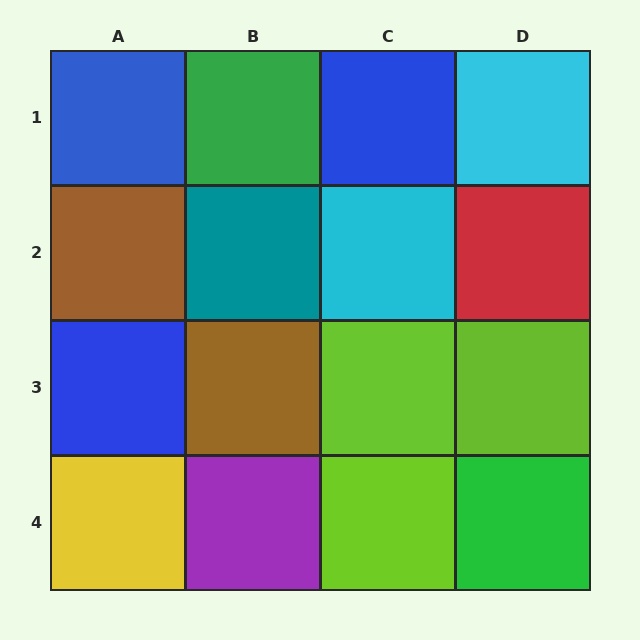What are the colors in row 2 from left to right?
Brown, teal, cyan, red.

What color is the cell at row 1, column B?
Green.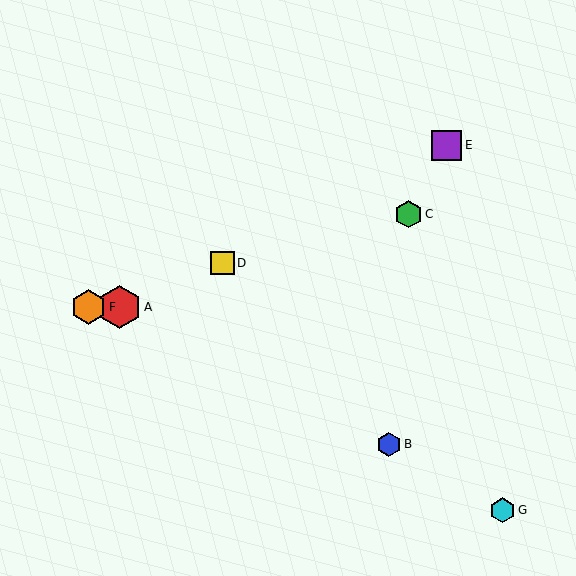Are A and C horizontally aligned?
No, A is at y≈307 and C is at y≈214.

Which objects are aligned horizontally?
Objects A, F are aligned horizontally.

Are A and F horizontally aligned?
Yes, both are at y≈307.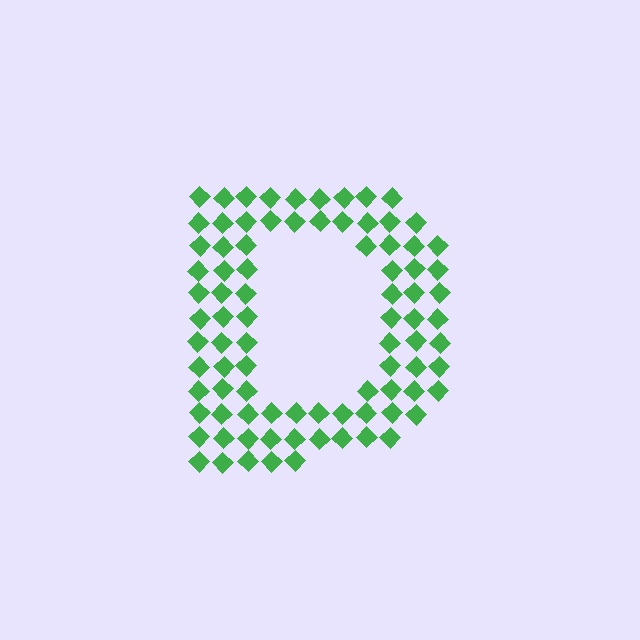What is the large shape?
The large shape is the letter D.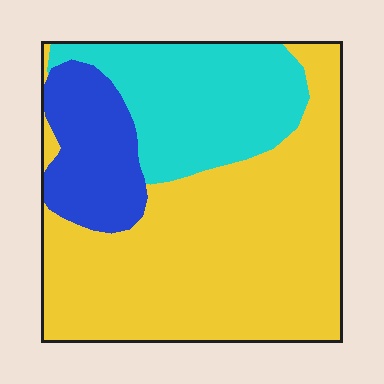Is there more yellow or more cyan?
Yellow.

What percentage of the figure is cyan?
Cyan takes up about one quarter (1/4) of the figure.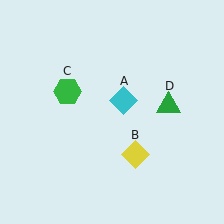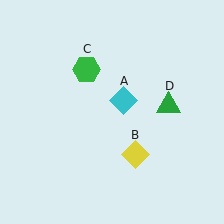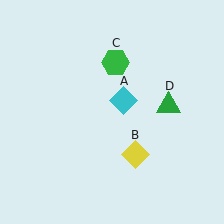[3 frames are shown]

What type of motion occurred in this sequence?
The green hexagon (object C) rotated clockwise around the center of the scene.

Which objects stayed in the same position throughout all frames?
Cyan diamond (object A) and yellow diamond (object B) and green triangle (object D) remained stationary.